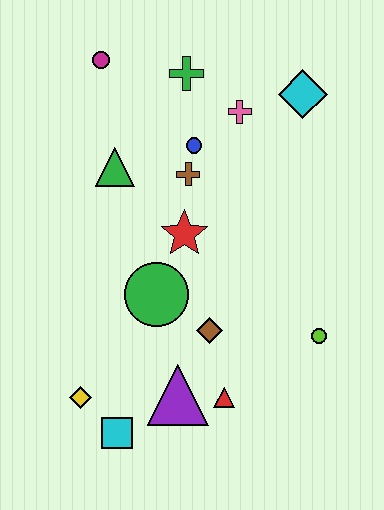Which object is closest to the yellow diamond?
The cyan square is closest to the yellow diamond.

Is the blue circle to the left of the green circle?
No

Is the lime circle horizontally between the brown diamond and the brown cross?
No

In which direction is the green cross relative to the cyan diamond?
The green cross is to the left of the cyan diamond.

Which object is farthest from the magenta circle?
The cyan square is farthest from the magenta circle.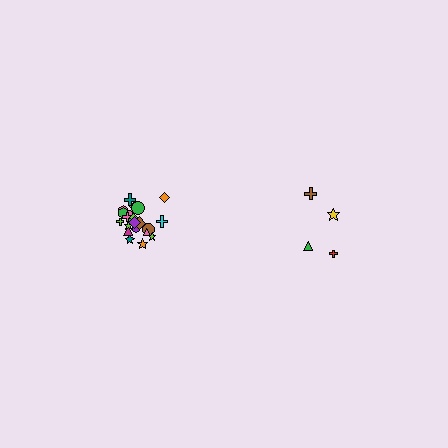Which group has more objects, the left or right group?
The left group.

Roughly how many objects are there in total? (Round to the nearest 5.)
Roughly 25 objects in total.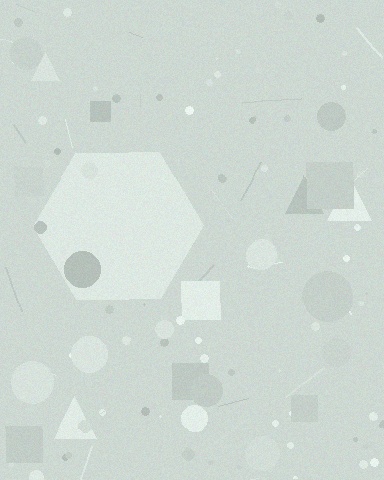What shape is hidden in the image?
A hexagon is hidden in the image.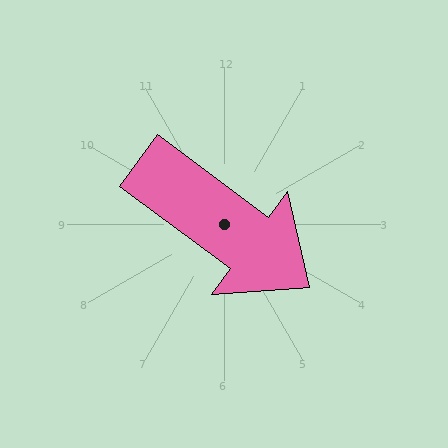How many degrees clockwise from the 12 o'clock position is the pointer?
Approximately 127 degrees.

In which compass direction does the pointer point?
Southeast.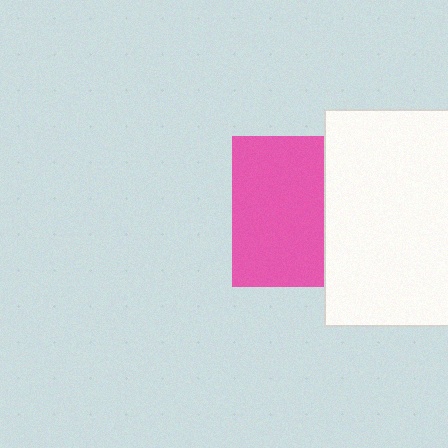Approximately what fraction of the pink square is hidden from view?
Roughly 39% of the pink square is hidden behind the white rectangle.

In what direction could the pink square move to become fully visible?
The pink square could move left. That would shift it out from behind the white rectangle entirely.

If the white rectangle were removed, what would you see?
You would see the complete pink square.